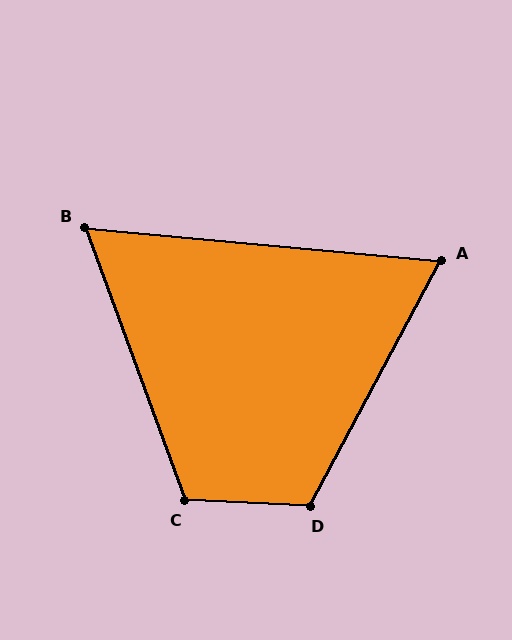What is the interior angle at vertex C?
Approximately 113 degrees (obtuse).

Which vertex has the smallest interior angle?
B, at approximately 65 degrees.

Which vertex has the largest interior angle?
D, at approximately 115 degrees.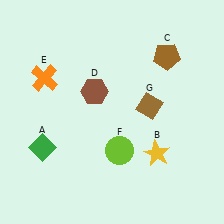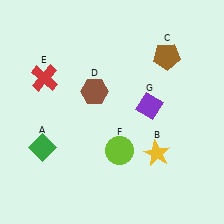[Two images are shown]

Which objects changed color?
E changed from orange to red. G changed from brown to purple.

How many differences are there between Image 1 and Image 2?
There are 2 differences between the two images.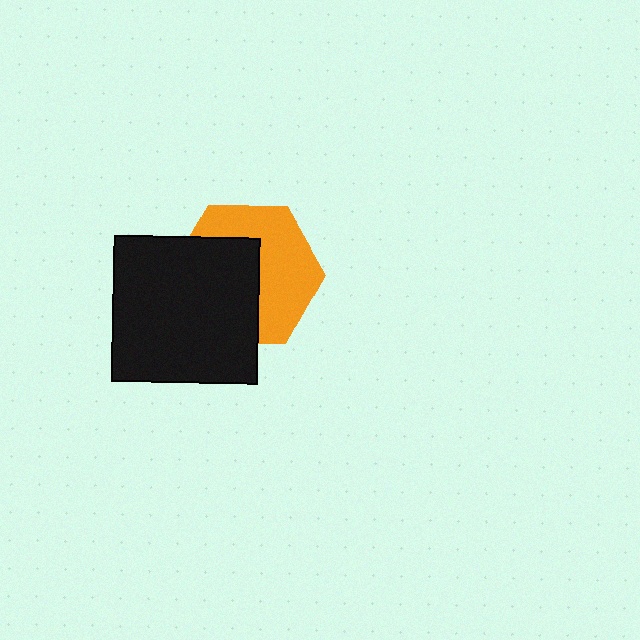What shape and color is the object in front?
The object in front is a black square.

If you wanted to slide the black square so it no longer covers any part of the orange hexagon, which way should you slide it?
Slide it toward the lower-left — that is the most direct way to separate the two shapes.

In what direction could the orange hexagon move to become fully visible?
The orange hexagon could move toward the upper-right. That would shift it out from behind the black square entirely.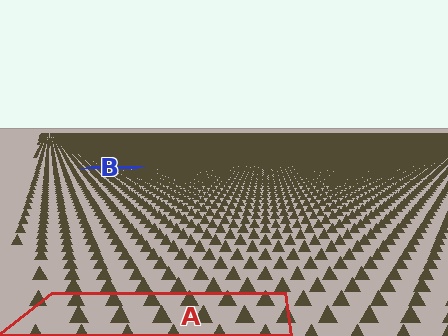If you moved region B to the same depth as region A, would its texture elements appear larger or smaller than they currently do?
They would appear larger. At a closer depth, the same texture elements are projected at a bigger on-screen size.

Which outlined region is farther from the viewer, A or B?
Region B is farther from the viewer — the texture elements inside it appear smaller and more densely packed.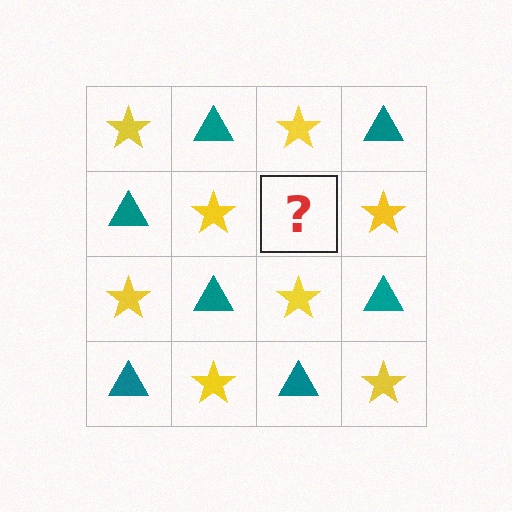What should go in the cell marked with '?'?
The missing cell should contain a teal triangle.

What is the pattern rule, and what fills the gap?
The rule is that it alternates yellow star and teal triangle in a checkerboard pattern. The gap should be filled with a teal triangle.